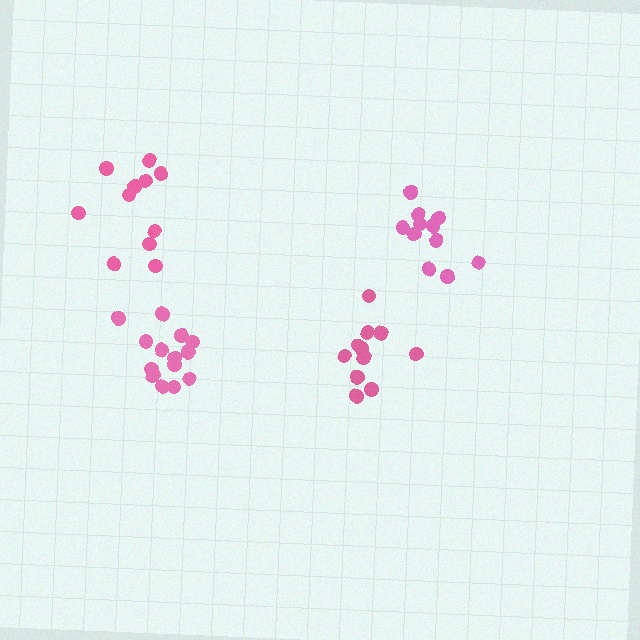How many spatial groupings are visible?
There are 4 spatial groupings.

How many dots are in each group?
Group 1: 11 dots, Group 2: 14 dots, Group 3: 11 dots, Group 4: 11 dots (47 total).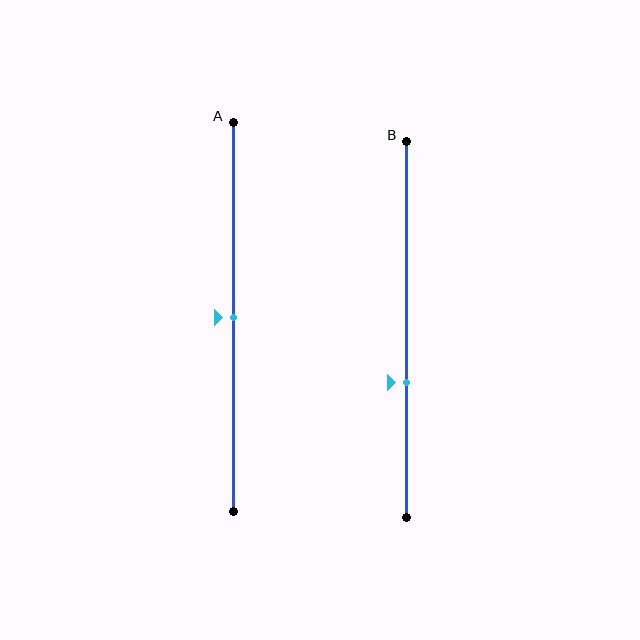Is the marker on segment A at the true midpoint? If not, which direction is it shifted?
Yes, the marker on segment A is at the true midpoint.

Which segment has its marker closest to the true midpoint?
Segment A has its marker closest to the true midpoint.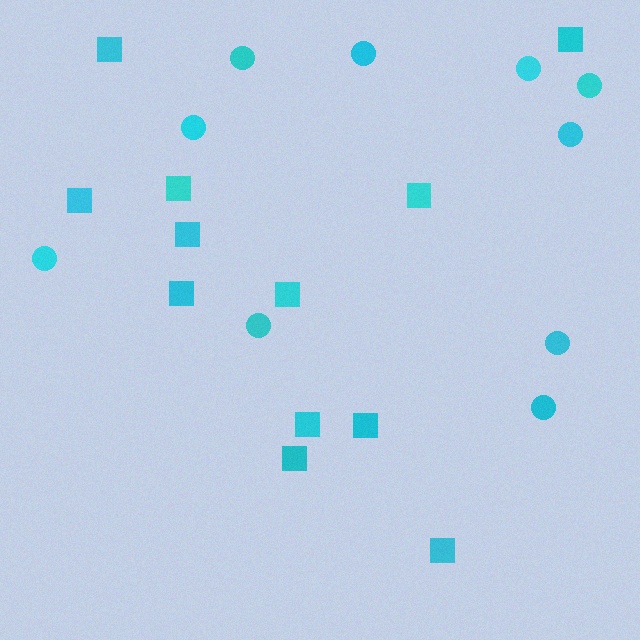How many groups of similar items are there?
There are 2 groups: one group of circles (10) and one group of squares (12).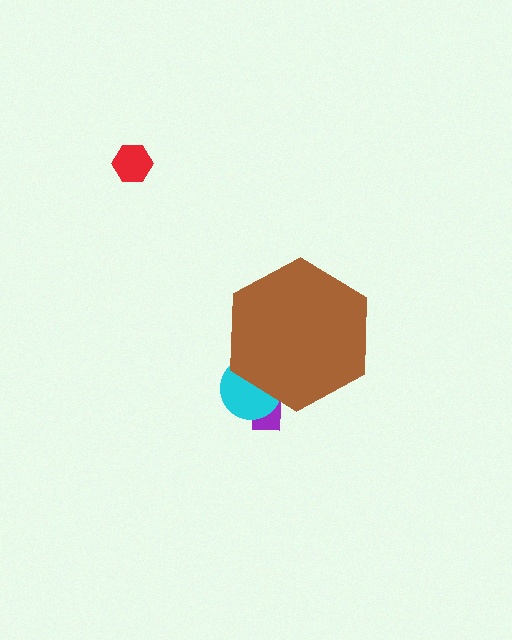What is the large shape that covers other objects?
A brown hexagon.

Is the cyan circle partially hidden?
Yes, the cyan circle is partially hidden behind the brown hexagon.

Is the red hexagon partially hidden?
No, the red hexagon is fully visible.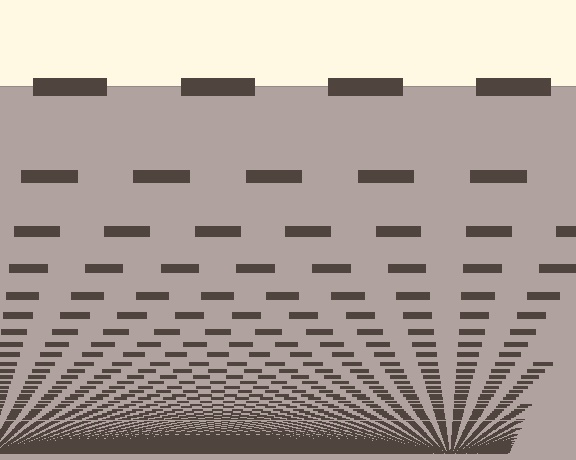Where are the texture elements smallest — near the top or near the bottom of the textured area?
Near the bottom.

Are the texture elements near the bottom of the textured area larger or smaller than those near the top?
Smaller. The gradient is inverted — elements near the bottom are smaller and denser.